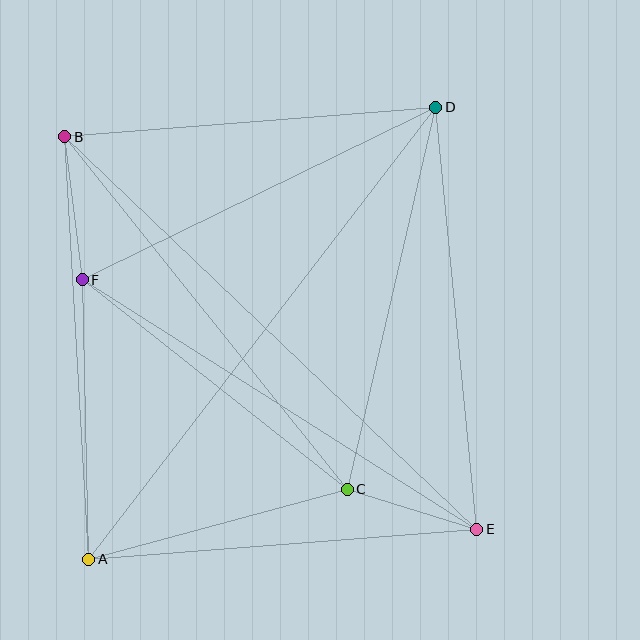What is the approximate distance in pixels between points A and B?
The distance between A and B is approximately 423 pixels.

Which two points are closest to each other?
Points C and E are closest to each other.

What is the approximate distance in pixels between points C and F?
The distance between C and F is approximately 338 pixels.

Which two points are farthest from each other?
Points A and D are farthest from each other.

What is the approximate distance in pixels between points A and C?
The distance between A and C is approximately 268 pixels.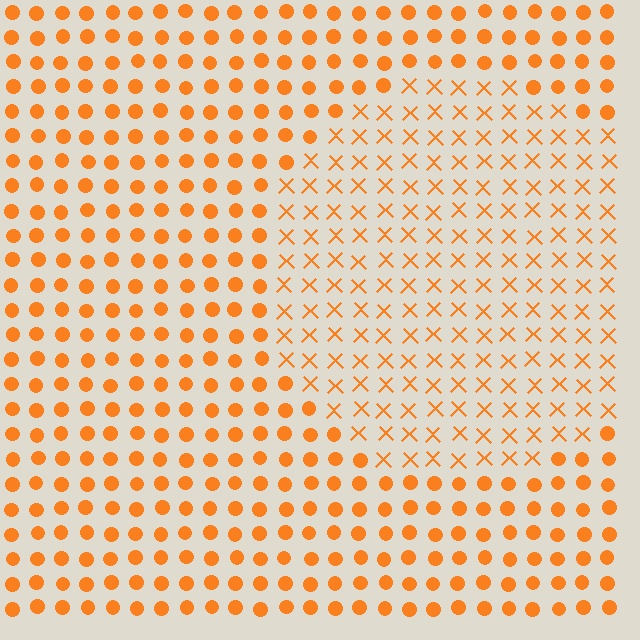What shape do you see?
I see a circle.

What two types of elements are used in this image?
The image uses X marks inside the circle region and circles outside it.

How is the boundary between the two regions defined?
The boundary is defined by a change in element shape: X marks inside vs. circles outside. All elements share the same color and spacing.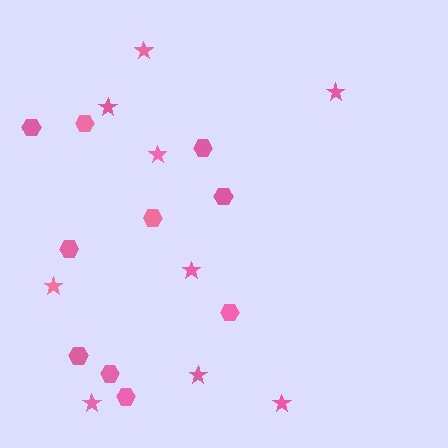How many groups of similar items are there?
There are 2 groups: one group of stars (9) and one group of hexagons (10).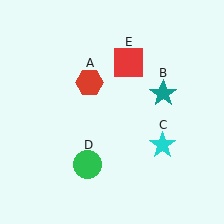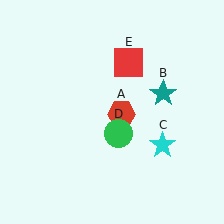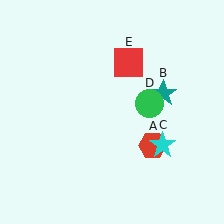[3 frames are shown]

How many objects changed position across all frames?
2 objects changed position: red hexagon (object A), green circle (object D).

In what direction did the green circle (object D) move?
The green circle (object D) moved up and to the right.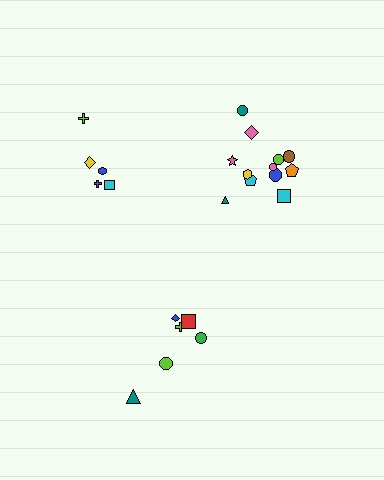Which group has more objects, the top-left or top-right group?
The top-right group.